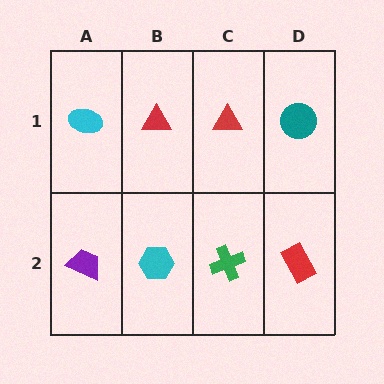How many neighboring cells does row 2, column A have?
2.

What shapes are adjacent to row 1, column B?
A cyan hexagon (row 2, column B), a cyan ellipse (row 1, column A), a red triangle (row 1, column C).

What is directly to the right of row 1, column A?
A red triangle.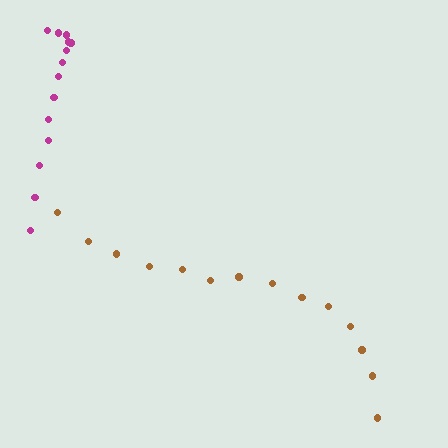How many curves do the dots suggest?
There are 2 distinct paths.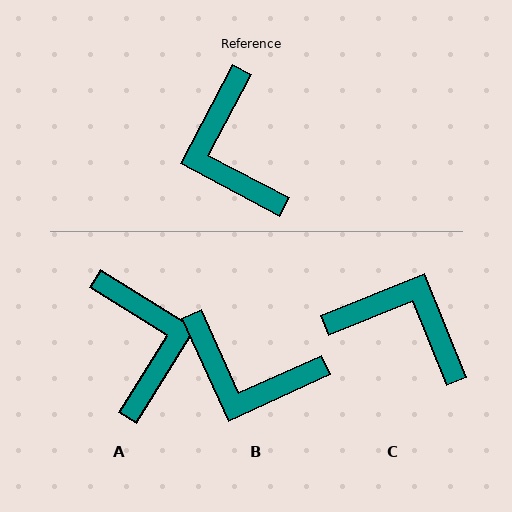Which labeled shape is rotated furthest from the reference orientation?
A, about 176 degrees away.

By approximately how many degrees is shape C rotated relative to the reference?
Approximately 130 degrees clockwise.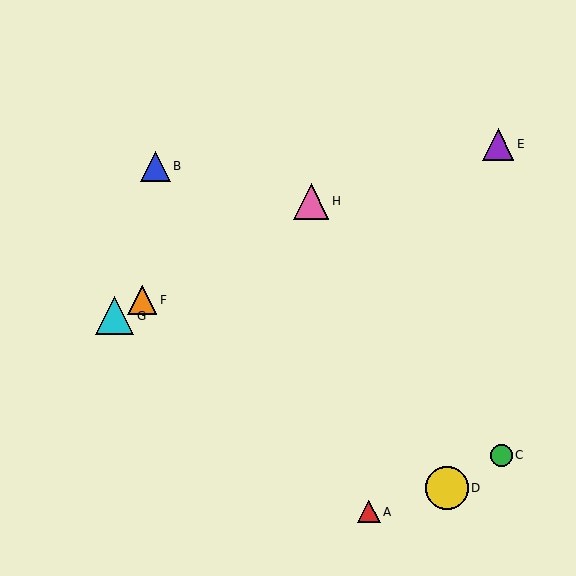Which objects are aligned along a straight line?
Objects F, G, H are aligned along a straight line.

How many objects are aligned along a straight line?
3 objects (F, G, H) are aligned along a straight line.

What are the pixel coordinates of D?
Object D is at (447, 488).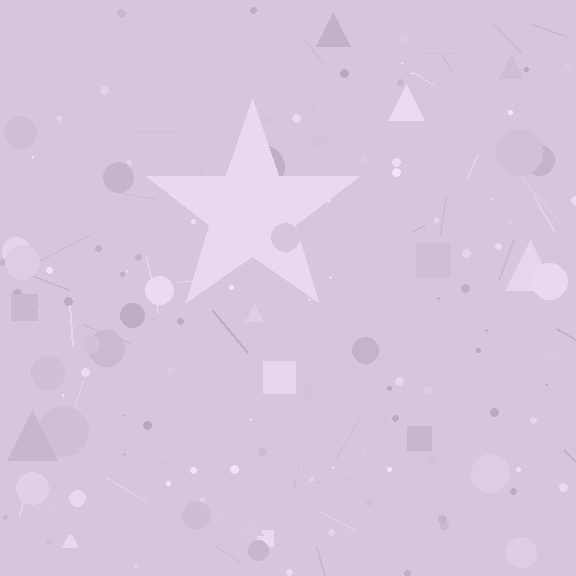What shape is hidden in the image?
A star is hidden in the image.